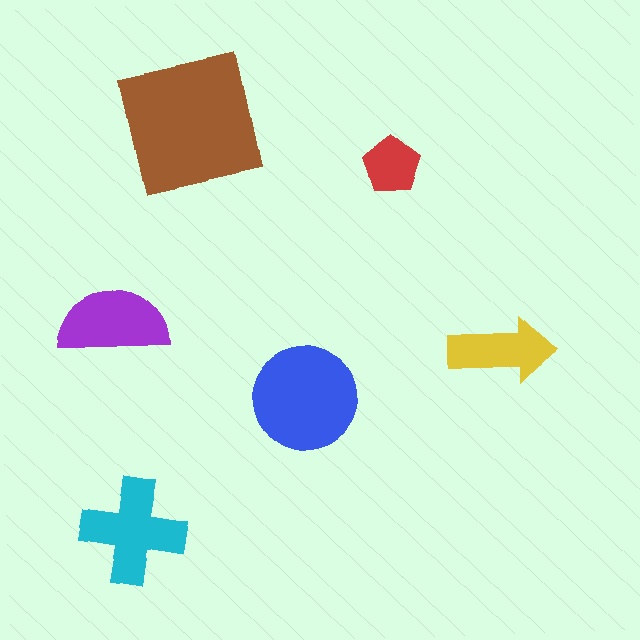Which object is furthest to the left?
The purple semicircle is leftmost.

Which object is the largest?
The brown square.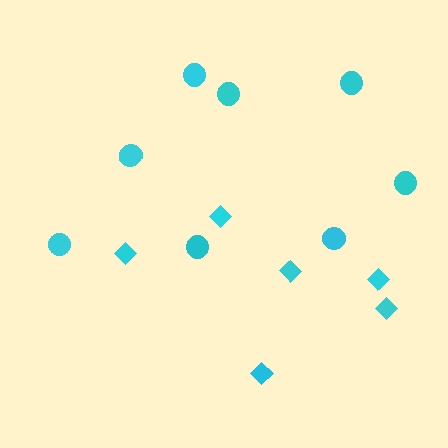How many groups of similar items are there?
There are 2 groups: one group of diamonds (6) and one group of circles (8).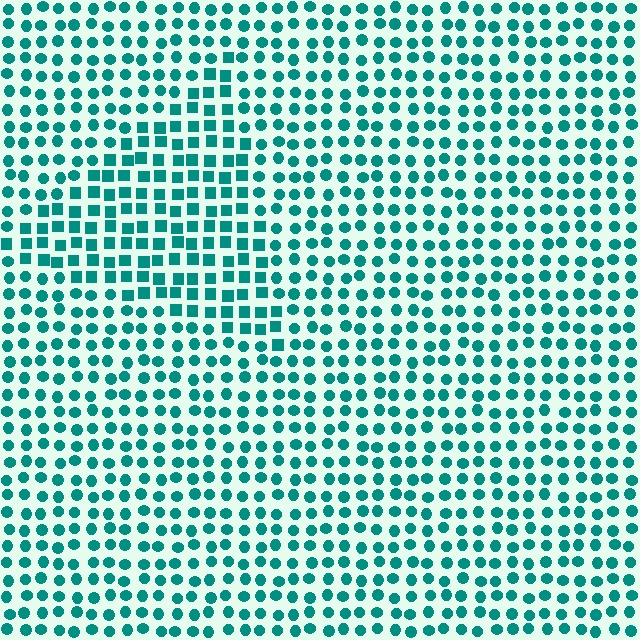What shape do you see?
I see a triangle.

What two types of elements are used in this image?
The image uses squares inside the triangle region and circles outside it.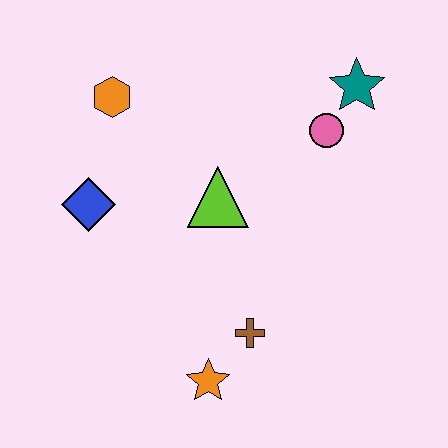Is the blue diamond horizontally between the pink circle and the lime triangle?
No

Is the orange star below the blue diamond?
Yes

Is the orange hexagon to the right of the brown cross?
No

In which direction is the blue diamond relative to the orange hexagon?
The blue diamond is below the orange hexagon.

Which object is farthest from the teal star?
The orange star is farthest from the teal star.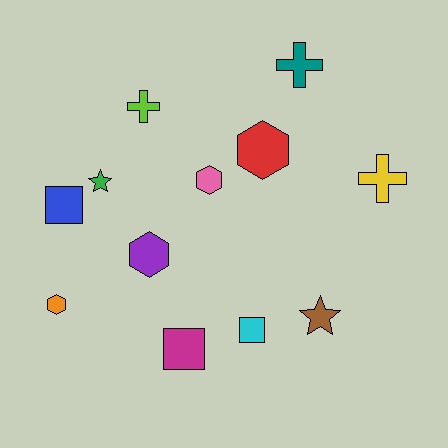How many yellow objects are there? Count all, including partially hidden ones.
There is 1 yellow object.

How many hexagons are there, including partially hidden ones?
There are 4 hexagons.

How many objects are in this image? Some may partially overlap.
There are 12 objects.